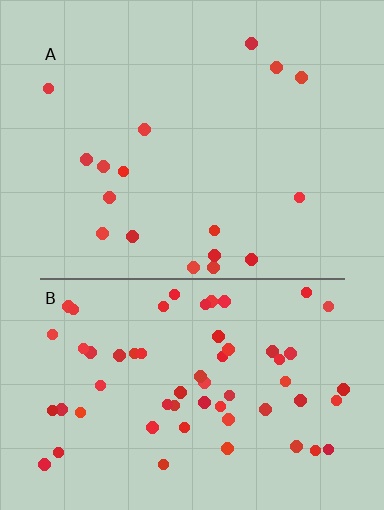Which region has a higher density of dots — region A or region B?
B (the bottom).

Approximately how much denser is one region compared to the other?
Approximately 3.5× — region B over region A.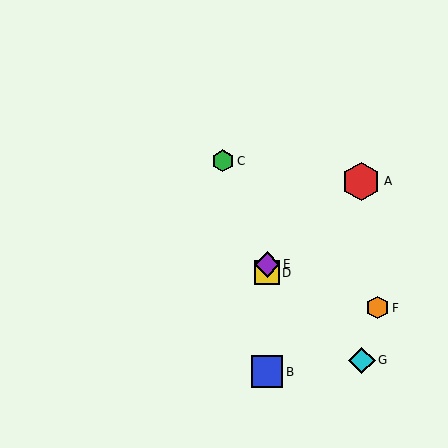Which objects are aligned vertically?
Objects B, D, E are aligned vertically.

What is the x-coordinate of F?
Object F is at x≈377.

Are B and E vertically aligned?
Yes, both are at x≈267.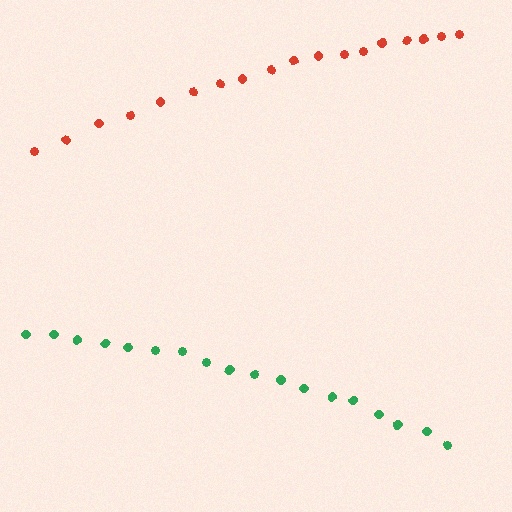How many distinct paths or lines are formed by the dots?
There are 2 distinct paths.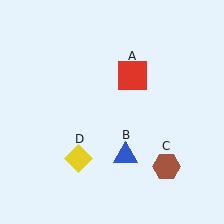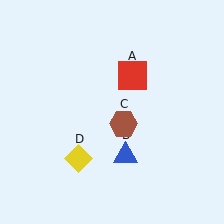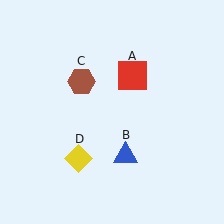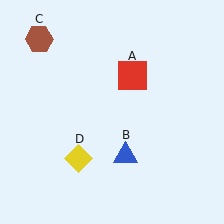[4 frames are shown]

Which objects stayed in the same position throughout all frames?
Red square (object A) and blue triangle (object B) and yellow diamond (object D) remained stationary.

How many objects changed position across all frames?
1 object changed position: brown hexagon (object C).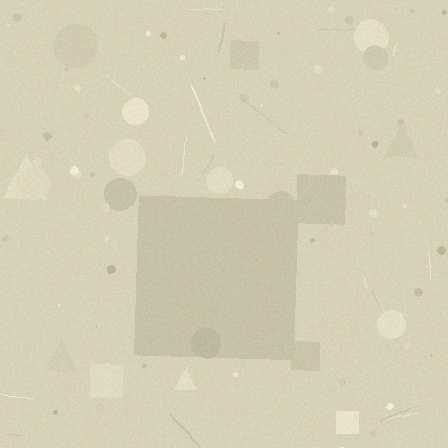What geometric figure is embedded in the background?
A square is embedded in the background.